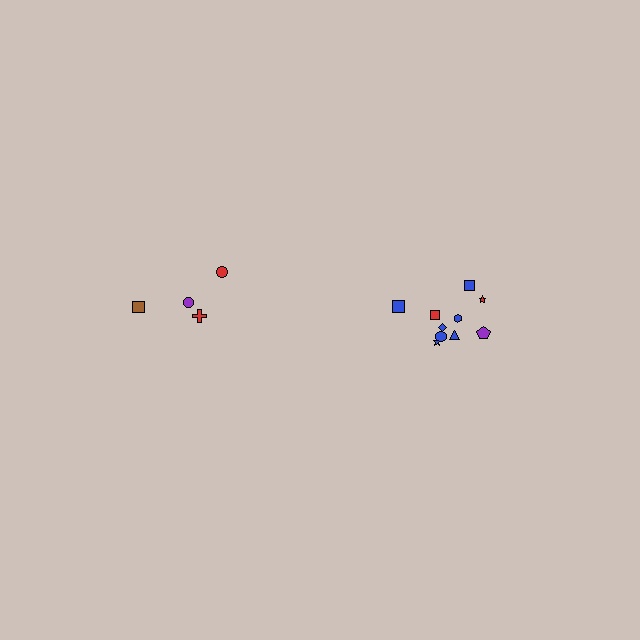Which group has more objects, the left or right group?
The right group.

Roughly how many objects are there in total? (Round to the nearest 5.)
Roughly 15 objects in total.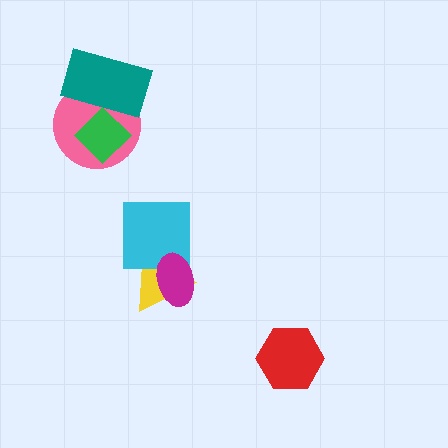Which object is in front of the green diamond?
The teal rectangle is in front of the green diamond.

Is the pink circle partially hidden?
Yes, it is partially covered by another shape.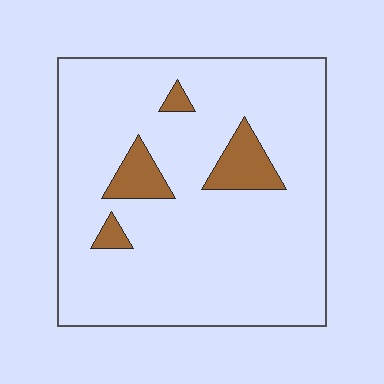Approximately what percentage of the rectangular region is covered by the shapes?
Approximately 10%.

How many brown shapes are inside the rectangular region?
4.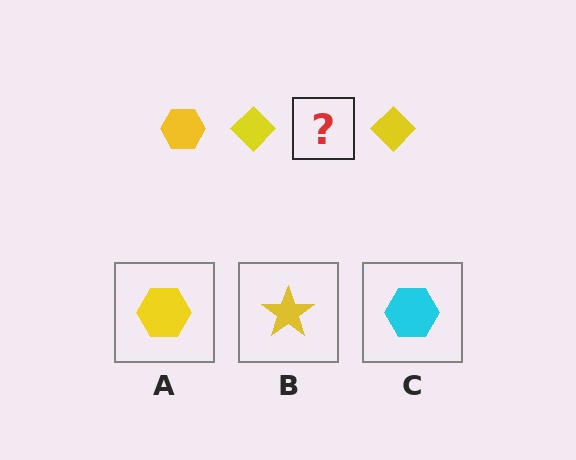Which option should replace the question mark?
Option A.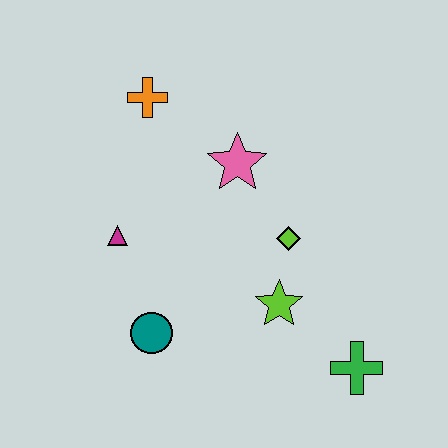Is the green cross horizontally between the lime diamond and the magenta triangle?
No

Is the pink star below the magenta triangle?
No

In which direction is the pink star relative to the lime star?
The pink star is above the lime star.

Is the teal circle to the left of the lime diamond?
Yes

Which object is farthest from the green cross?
The orange cross is farthest from the green cross.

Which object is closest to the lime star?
The lime diamond is closest to the lime star.